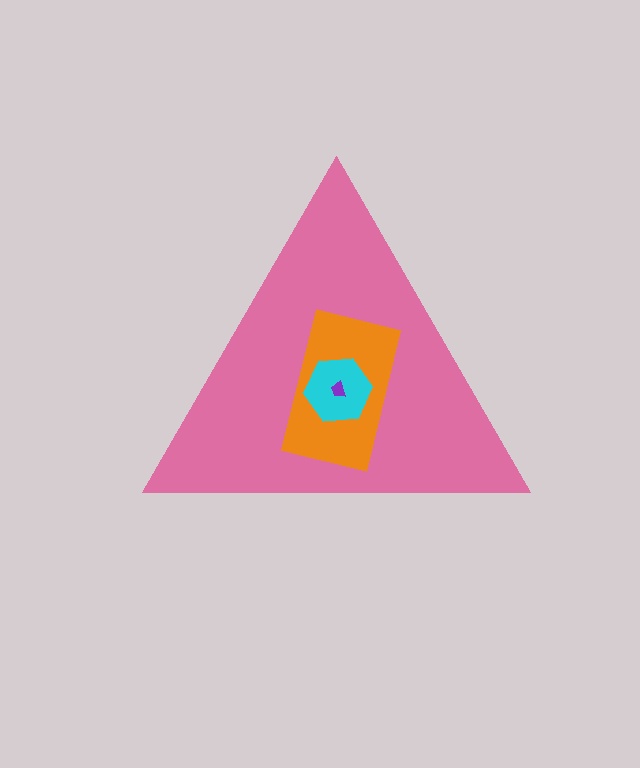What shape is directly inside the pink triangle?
The orange rectangle.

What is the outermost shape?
The pink triangle.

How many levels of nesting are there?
4.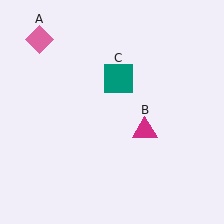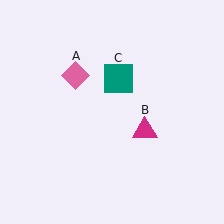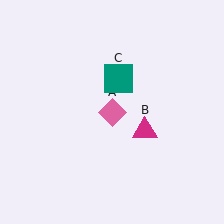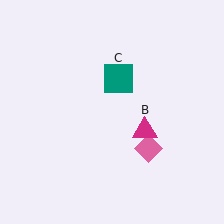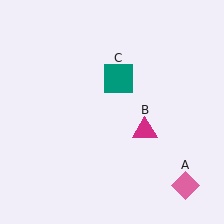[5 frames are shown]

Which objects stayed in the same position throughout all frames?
Magenta triangle (object B) and teal square (object C) remained stationary.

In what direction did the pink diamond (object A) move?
The pink diamond (object A) moved down and to the right.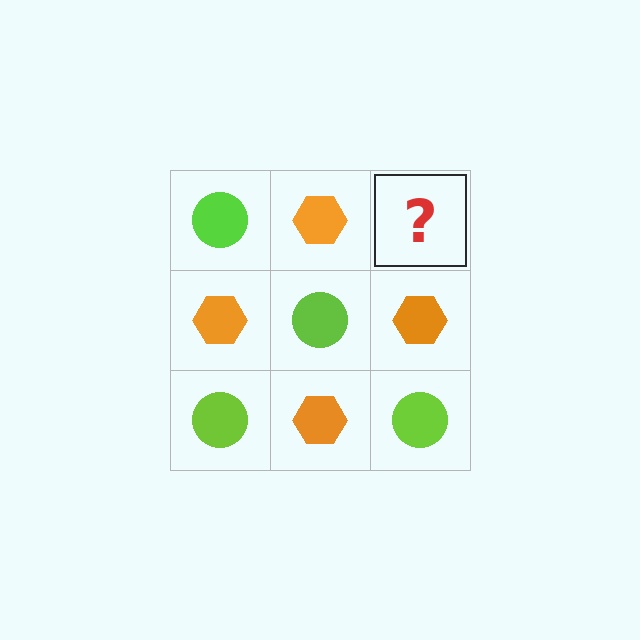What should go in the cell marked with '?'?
The missing cell should contain a lime circle.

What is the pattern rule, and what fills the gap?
The rule is that it alternates lime circle and orange hexagon in a checkerboard pattern. The gap should be filled with a lime circle.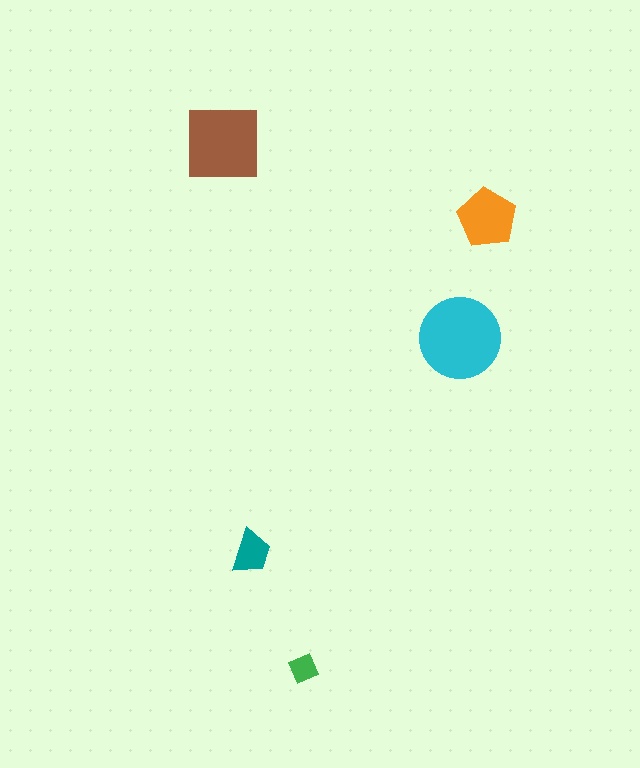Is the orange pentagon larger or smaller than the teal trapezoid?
Larger.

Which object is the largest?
The cyan circle.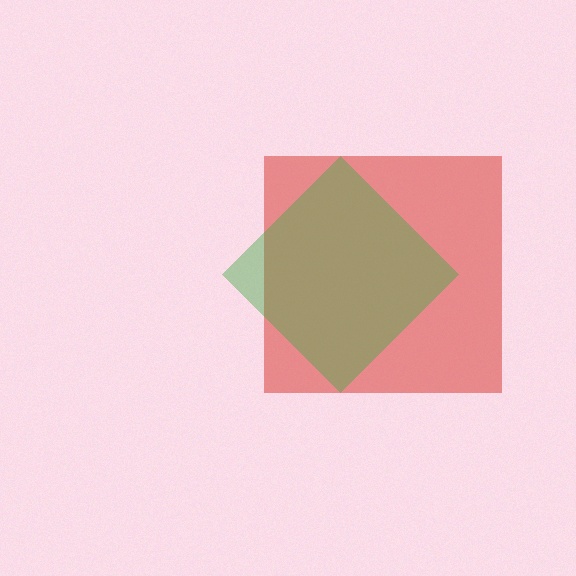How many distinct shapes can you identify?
There are 2 distinct shapes: a red square, a green diamond.